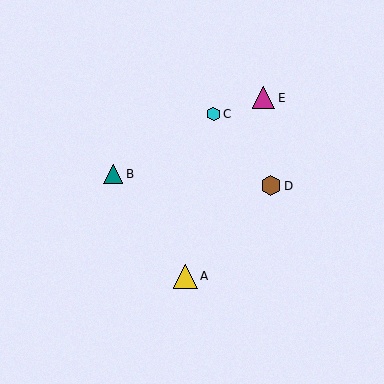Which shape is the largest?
The yellow triangle (labeled A) is the largest.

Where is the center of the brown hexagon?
The center of the brown hexagon is at (271, 186).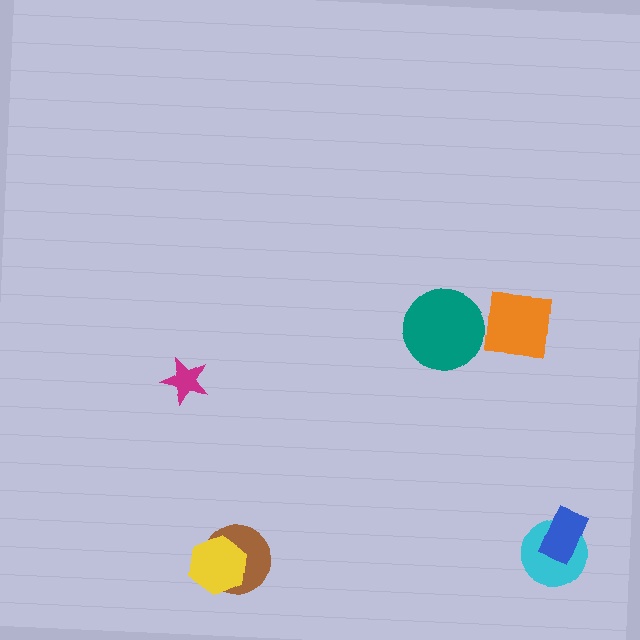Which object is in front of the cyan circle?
The blue rectangle is in front of the cyan circle.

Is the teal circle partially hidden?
Yes, it is partially covered by another shape.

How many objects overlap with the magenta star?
0 objects overlap with the magenta star.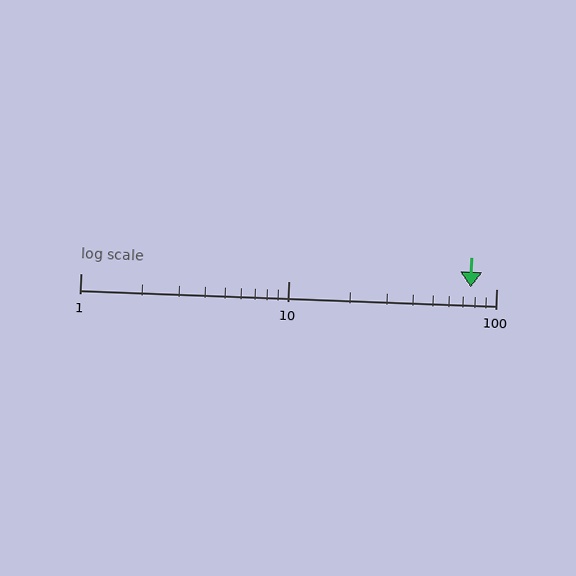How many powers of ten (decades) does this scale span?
The scale spans 2 decades, from 1 to 100.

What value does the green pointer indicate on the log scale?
The pointer indicates approximately 75.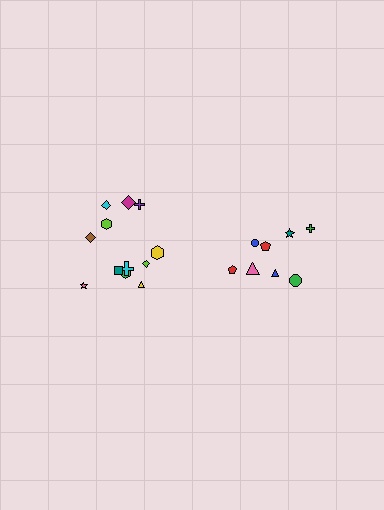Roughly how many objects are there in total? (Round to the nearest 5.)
Roughly 20 objects in total.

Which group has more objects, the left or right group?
The left group.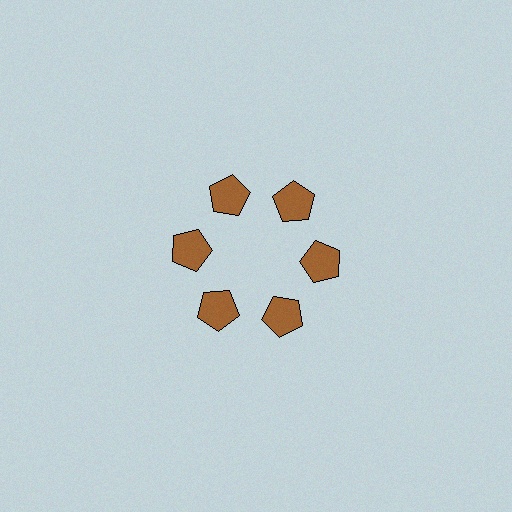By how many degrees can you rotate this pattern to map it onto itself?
The pattern maps onto itself every 60 degrees of rotation.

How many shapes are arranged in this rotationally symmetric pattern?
There are 6 shapes, arranged in 6 groups of 1.